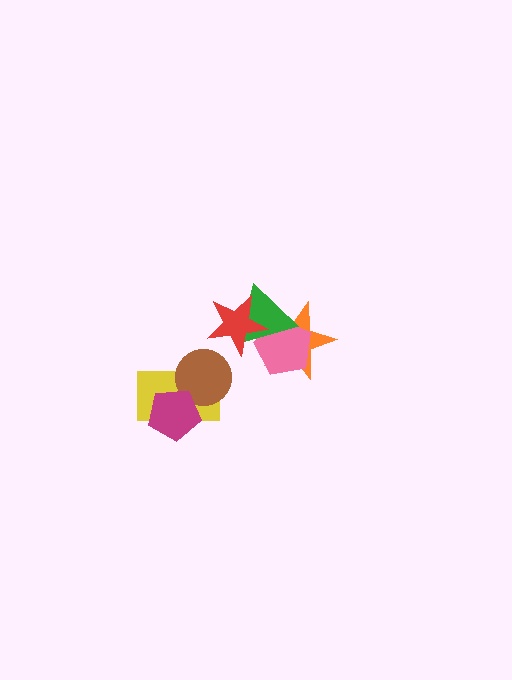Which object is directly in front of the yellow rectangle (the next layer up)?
The brown circle is directly in front of the yellow rectangle.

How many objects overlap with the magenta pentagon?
2 objects overlap with the magenta pentagon.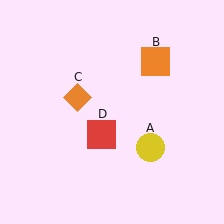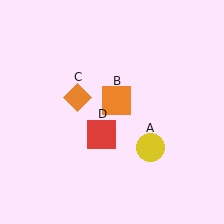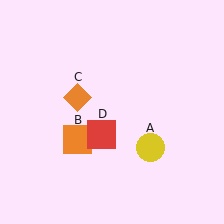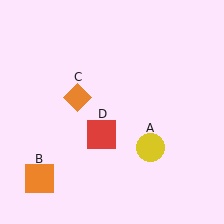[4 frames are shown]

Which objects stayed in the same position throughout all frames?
Yellow circle (object A) and orange diamond (object C) and red square (object D) remained stationary.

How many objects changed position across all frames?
1 object changed position: orange square (object B).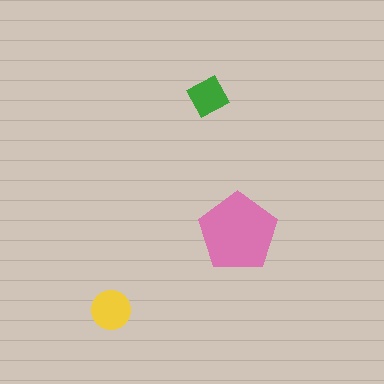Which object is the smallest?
The green diamond.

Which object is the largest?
The pink pentagon.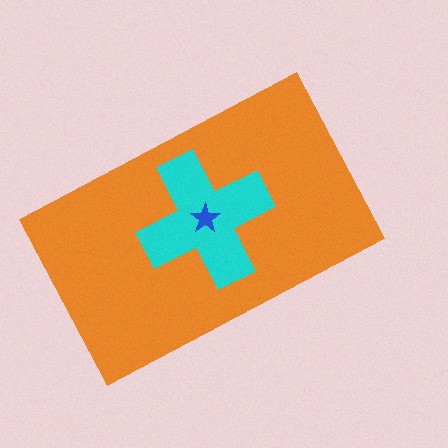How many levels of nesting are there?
3.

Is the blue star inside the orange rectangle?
Yes.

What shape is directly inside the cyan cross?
The blue star.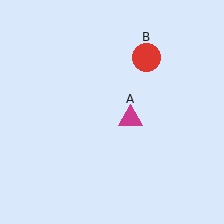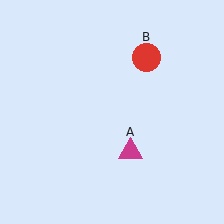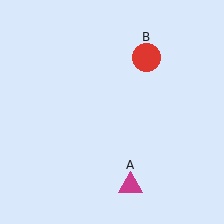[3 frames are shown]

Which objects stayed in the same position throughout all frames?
Red circle (object B) remained stationary.